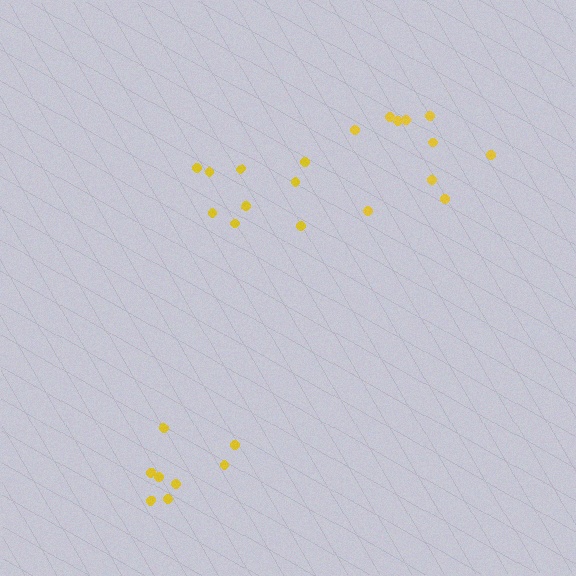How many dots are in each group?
Group 1: 9 dots, Group 2: 8 dots, Group 3: 10 dots (27 total).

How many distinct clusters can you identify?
There are 3 distinct clusters.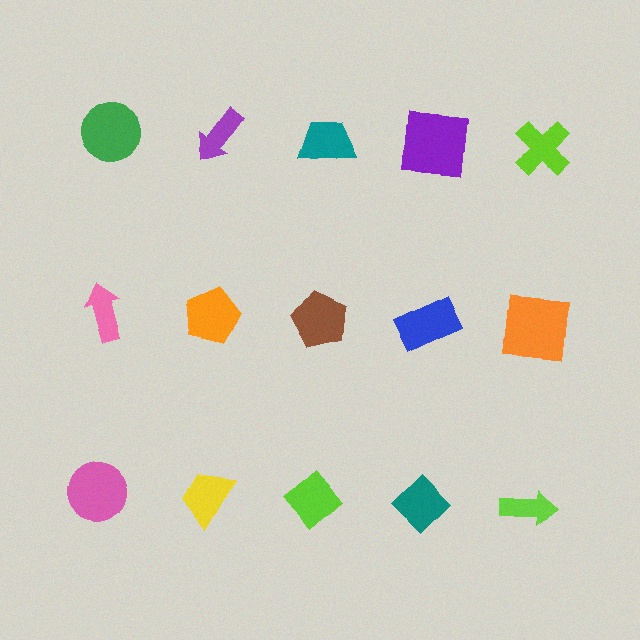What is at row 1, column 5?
A lime cross.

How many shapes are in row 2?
5 shapes.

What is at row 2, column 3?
A brown pentagon.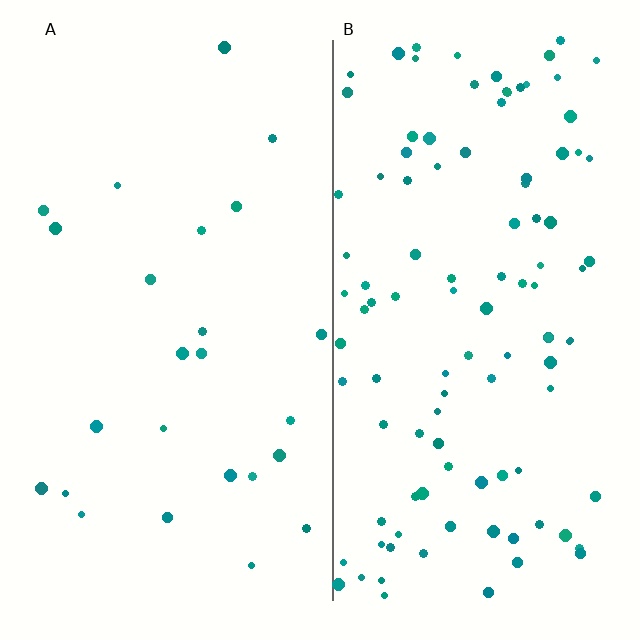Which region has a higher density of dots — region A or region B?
B (the right).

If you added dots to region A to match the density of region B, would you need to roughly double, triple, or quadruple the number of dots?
Approximately quadruple.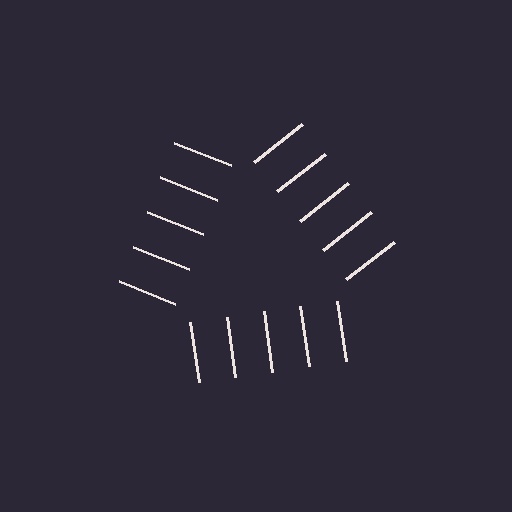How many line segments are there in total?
15 — 5 along each of the 3 edges.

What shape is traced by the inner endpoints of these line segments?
An illusory triangle — the line segments terminate on its edges but no continuous stroke is drawn.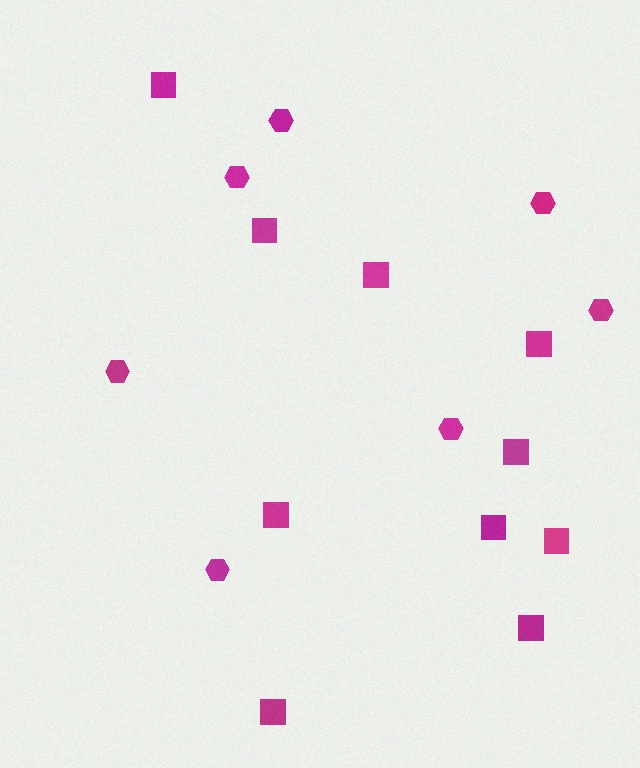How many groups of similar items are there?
There are 2 groups: one group of hexagons (7) and one group of squares (10).